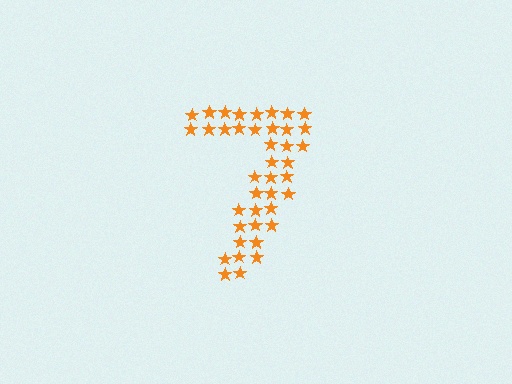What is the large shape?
The large shape is the digit 7.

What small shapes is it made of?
It is made of small stars.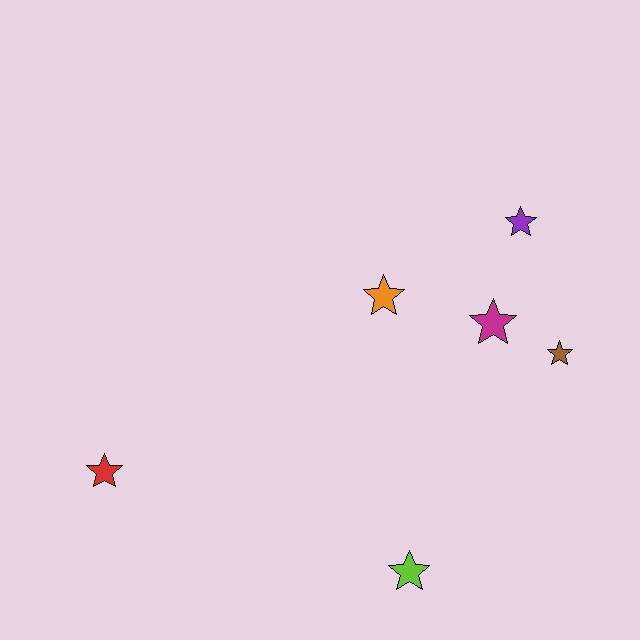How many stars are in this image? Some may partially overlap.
There are 6 stars.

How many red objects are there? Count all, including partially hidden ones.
There is 1 red object.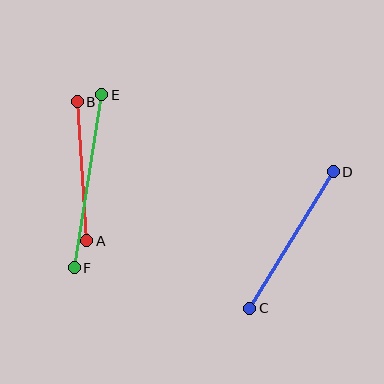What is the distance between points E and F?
The distance is approximately 175 pixels.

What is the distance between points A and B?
The distance is approximately 139 pixels.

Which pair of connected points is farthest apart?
Points E and F are farthest apart.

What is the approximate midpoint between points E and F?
The midpoint is at approximately (88, 181) pixels.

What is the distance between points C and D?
The distance is approximately 160 pixels.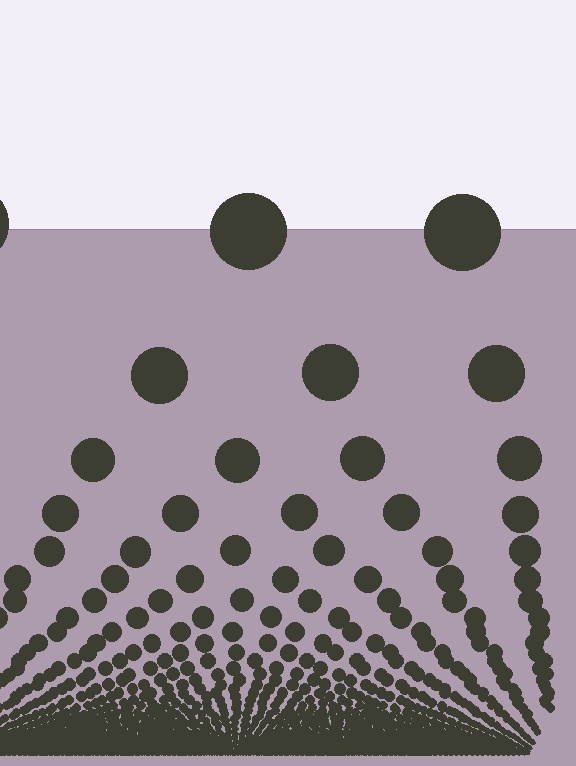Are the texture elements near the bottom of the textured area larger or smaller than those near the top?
Smaller. The gradient is inverted — elements near the bottom are smaller and denser.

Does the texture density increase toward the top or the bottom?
Density increases toward the bottom.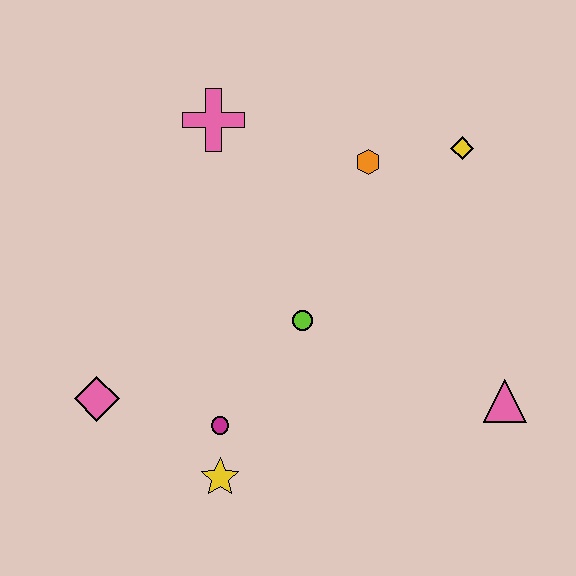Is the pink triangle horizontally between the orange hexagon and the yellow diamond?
No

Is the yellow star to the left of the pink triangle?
Yes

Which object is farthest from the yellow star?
The yellow diamond is farthest from the yellow star.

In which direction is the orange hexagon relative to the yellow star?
The orange hexagon is above the yellow star.